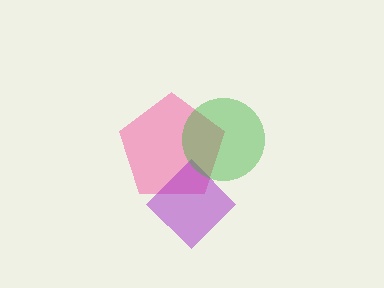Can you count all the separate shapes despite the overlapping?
Yes, there are 3 separate shapes.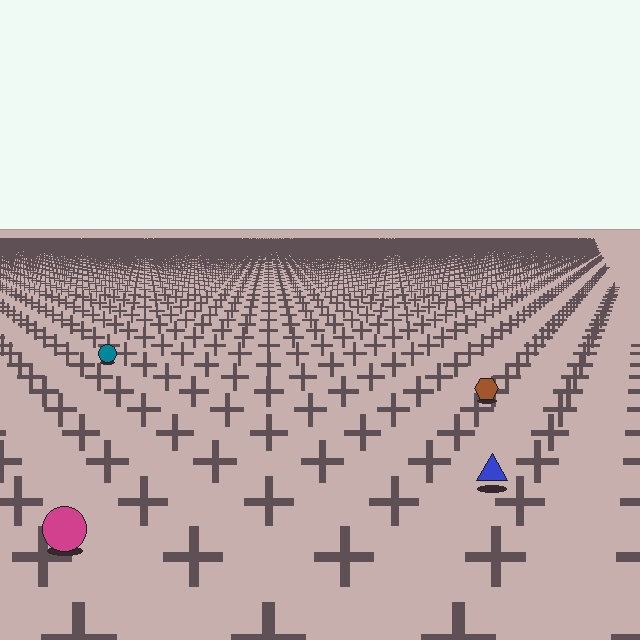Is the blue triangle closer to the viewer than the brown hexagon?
Yes. The blue triangle is closer — you can tell from the texture gradient: the ground texture is coarser near it.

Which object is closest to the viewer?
The magenta circle is closest. The texture marks near it are larger and more spread out.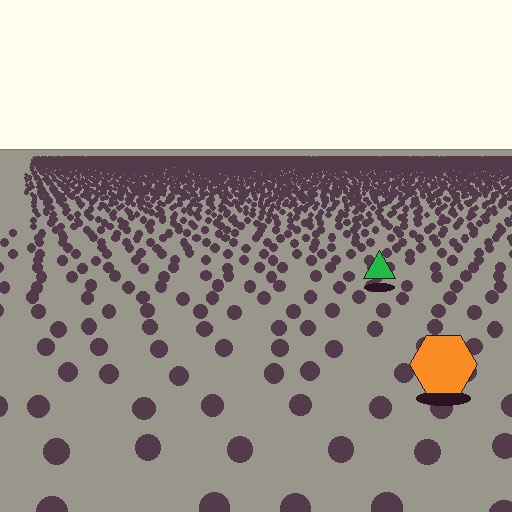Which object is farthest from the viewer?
The green triangle is farthest from the viewer. It appears smaller and the ground texture around it is denser.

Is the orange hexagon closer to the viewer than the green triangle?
Yes. The orange hexagon is closer — you can tell from the texture gradient: the ground texture is coarser near it.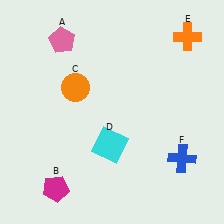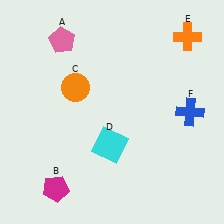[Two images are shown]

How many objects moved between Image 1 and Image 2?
1 object moved between the two images.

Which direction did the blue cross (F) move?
The blue cross (F) moved up.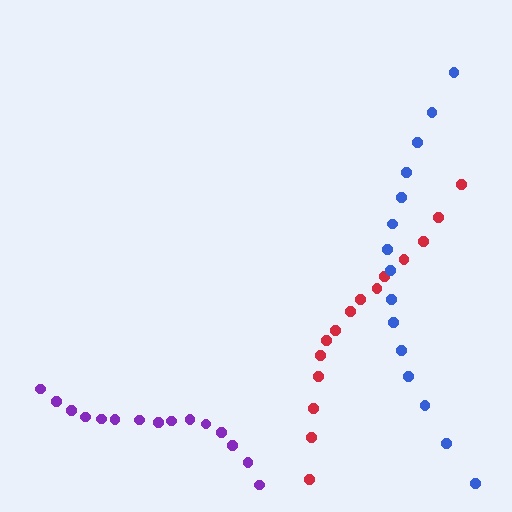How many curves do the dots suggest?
There are 3 distinct paths.